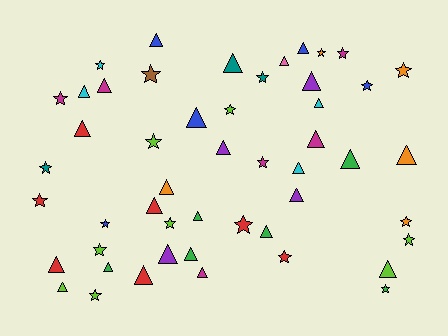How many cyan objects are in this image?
There are 4 cyan objects.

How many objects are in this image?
There are 50 objects.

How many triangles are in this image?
There are 28 triangles.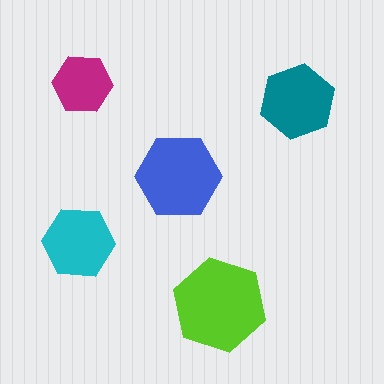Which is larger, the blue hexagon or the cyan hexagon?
The blue one.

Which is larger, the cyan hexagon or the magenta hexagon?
The cyan one.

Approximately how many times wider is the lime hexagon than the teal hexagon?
About 1.5 times wider.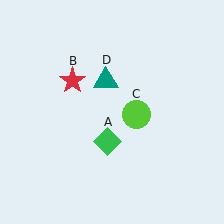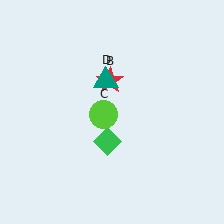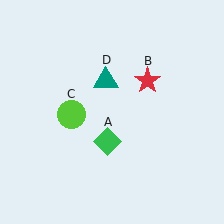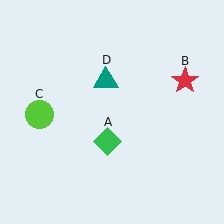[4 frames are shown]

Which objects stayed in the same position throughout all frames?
Green diamond (object A) and teal triangle (object D) remained stationary.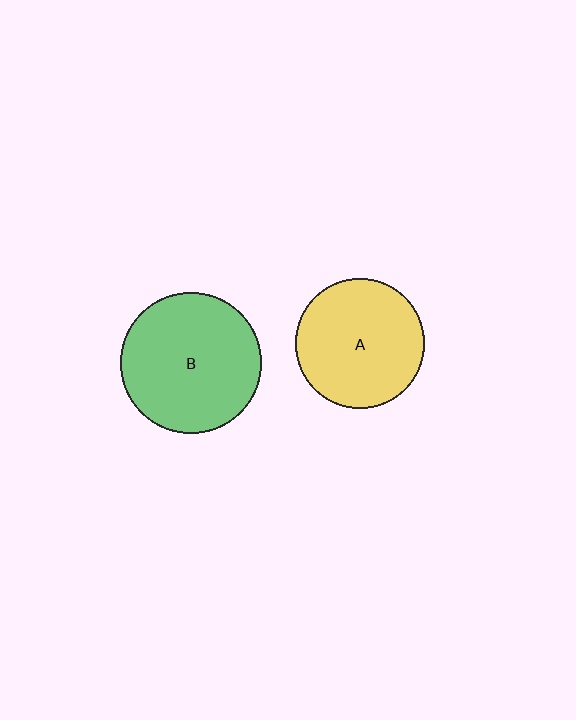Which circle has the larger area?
Circle B (green).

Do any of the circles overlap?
No, none of the circles overlap.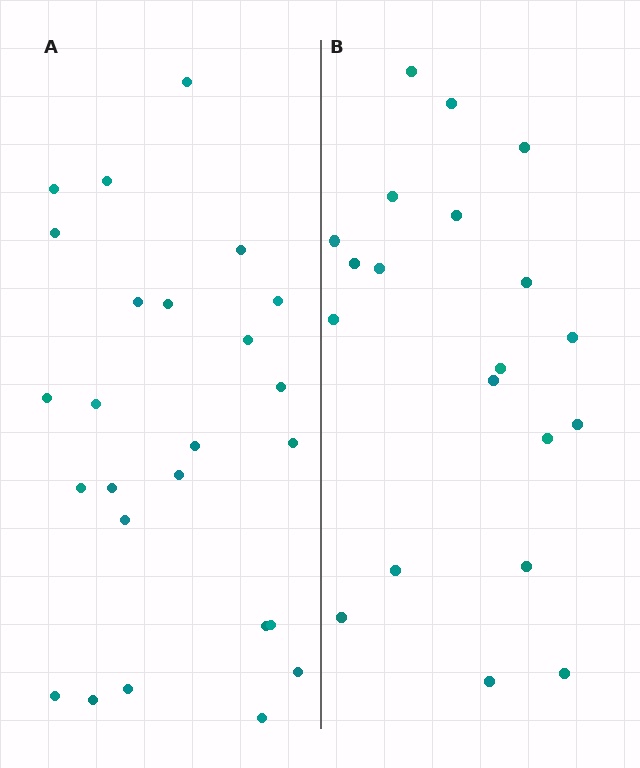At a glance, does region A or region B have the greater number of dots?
Region A (the left region) has more dots.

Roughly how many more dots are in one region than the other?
Region A has about 5 more dots than region B.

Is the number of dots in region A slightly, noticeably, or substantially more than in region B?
Region A has noticeably more, but not dramatically so. The ratio is roughly 1.2 to 1.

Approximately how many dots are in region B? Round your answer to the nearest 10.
About 20 dots.